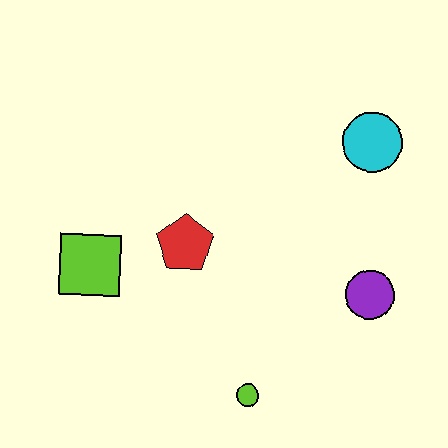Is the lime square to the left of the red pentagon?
Yes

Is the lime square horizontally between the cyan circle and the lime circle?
No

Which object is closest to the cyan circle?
The purple circle is closest to the cyan circle.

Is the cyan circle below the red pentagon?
No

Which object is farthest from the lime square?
The cyan circle is farthest from the lime square.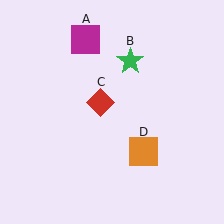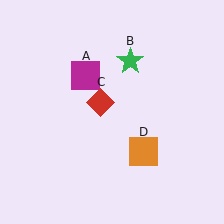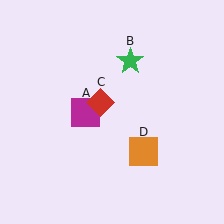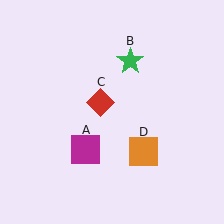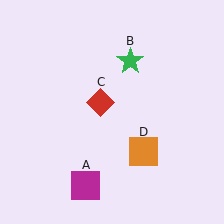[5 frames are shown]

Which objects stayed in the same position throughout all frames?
Green star (object B) and red diamond (object C) and orange square (object D) remained stationary.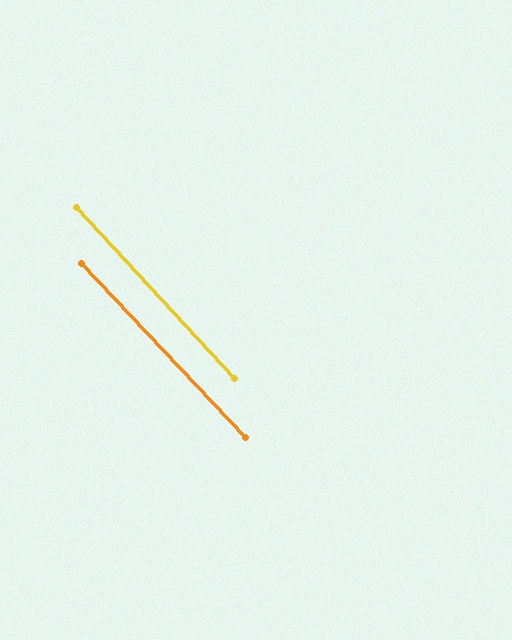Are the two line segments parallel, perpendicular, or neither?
Parallel — their directions differ by only 0.5°.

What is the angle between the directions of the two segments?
Approximately 1 degree.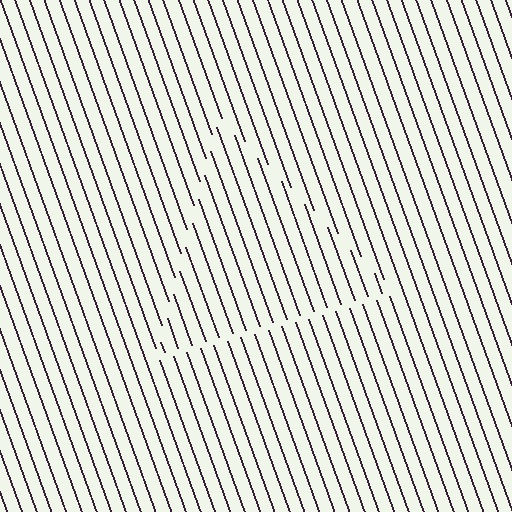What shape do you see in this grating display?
An illusory triangle. The interior of the shape contains the same grating, shifted by half a period — the contour is defined by the phase discontinuity where line-ends from the inner and outer gratings abut.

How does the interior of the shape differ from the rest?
The interior of the shape contains the same grating, shifted by half a period — the contour is defined by the phase discontinuity where line-ends from the inner and outer gratings abut.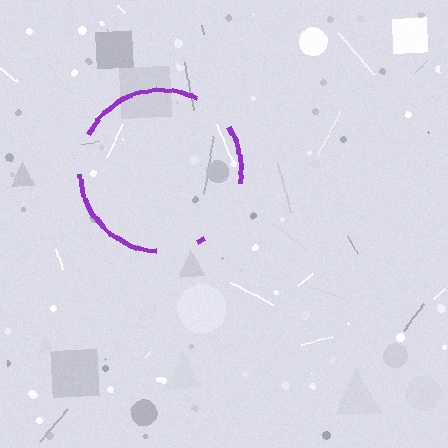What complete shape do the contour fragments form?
The contour fragments form a circle.